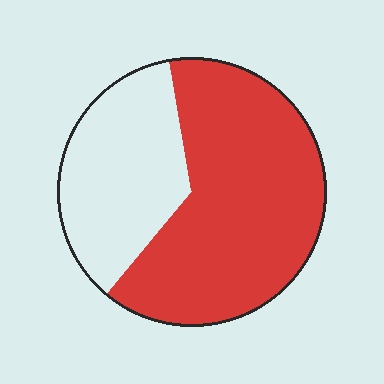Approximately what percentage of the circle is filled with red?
Approximately 65%.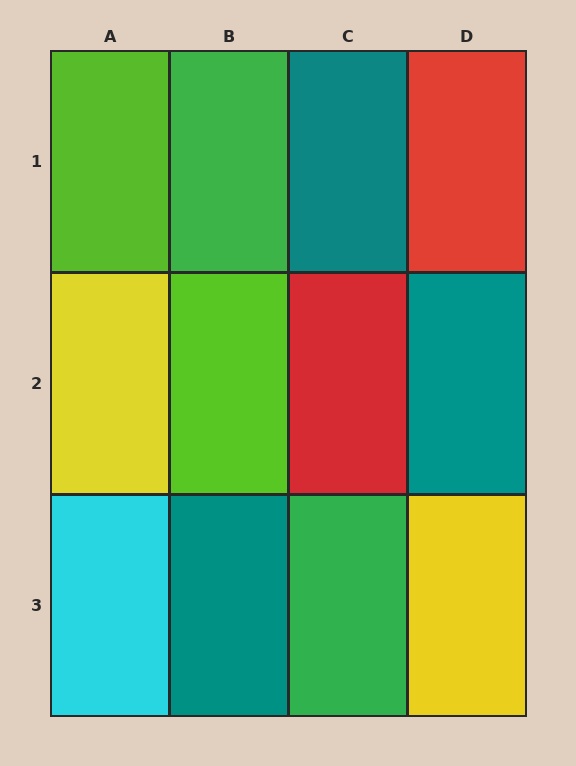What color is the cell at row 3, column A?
Cyan.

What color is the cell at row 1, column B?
Green.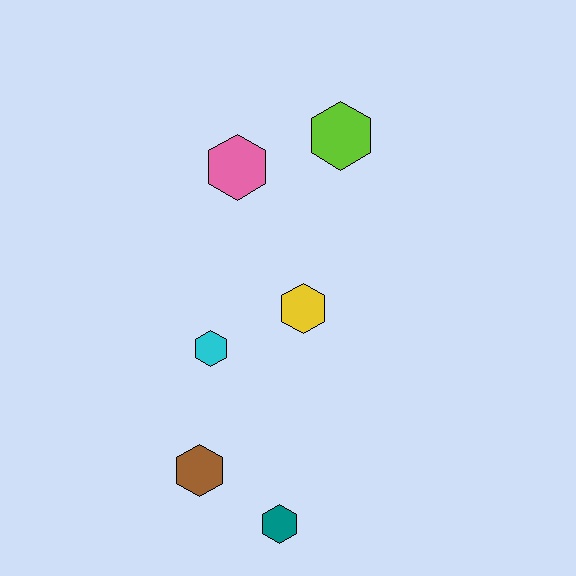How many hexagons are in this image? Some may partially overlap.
There are 6 hexagons.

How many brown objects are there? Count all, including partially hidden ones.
There is 1 brown object.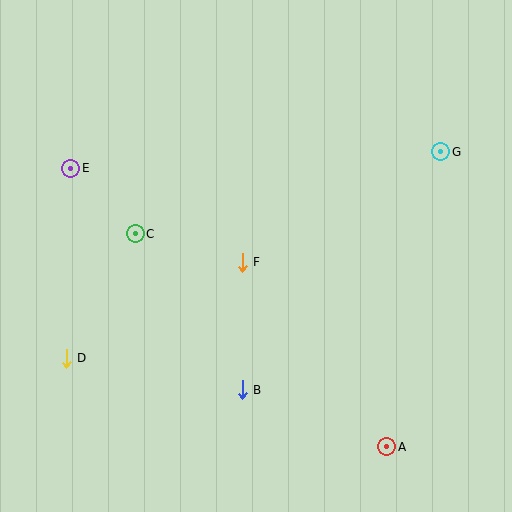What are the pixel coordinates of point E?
Point E is at (71, 168).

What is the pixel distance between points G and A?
The distance between G and A is 300 pixels.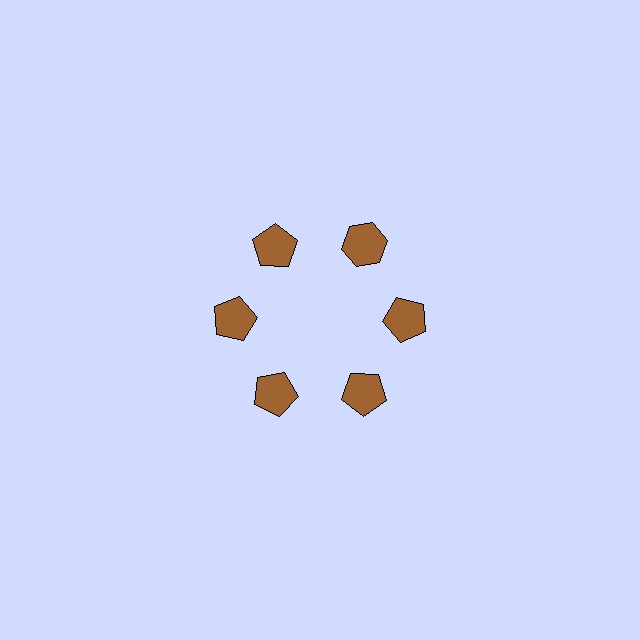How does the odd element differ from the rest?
It has a different shape: hexagon instead of pentagon.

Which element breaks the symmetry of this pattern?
The brown hexagon at roughly the 1 o'clock position breaks the symmetry. All other shapes are brown pentagons.